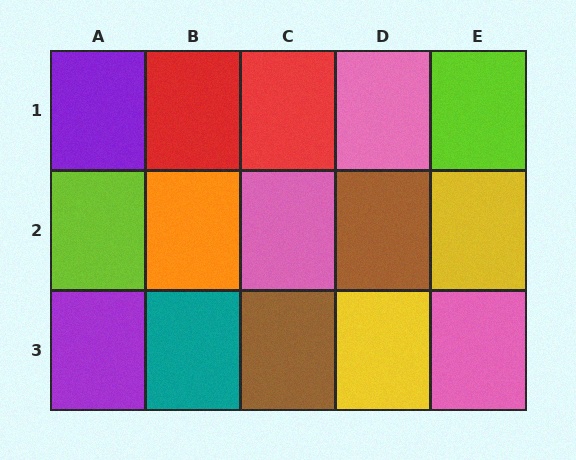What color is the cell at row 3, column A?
Purple.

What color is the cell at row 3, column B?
Teal.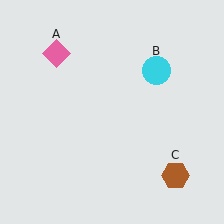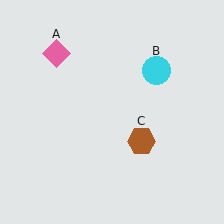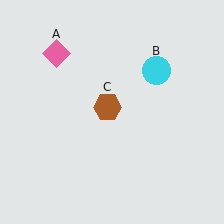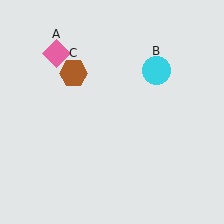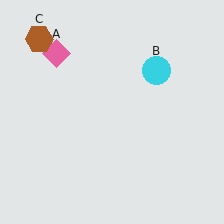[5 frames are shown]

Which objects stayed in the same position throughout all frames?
Pink diamond (object A) and cyan circle (object B) remained stationary.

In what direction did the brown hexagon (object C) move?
The brown hexagon (object C) moved up and to the left.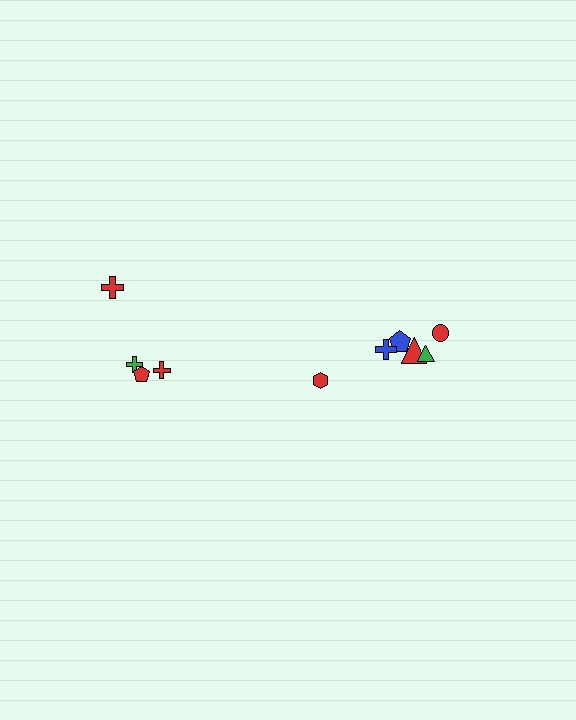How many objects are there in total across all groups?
There are 10 objects.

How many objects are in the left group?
There are 4 objects.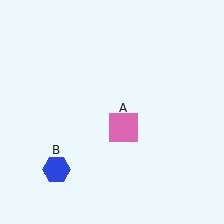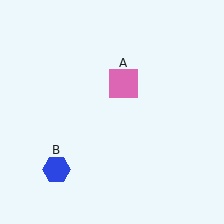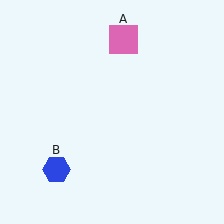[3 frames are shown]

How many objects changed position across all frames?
1 object changed position: pink square (object A).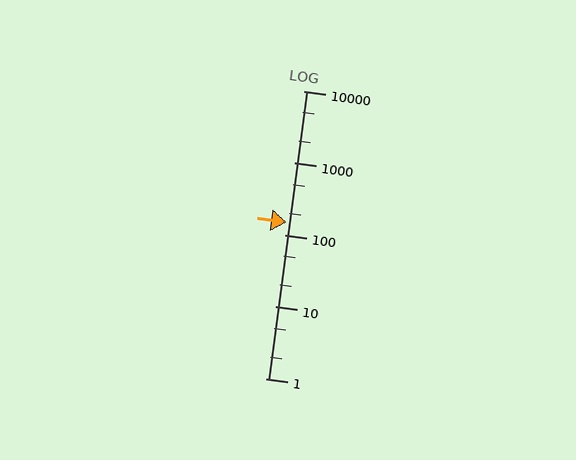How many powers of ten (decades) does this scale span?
The scale spans 4 decades, from 1 to 10000.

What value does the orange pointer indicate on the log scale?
The pointer indicates approximately 150.